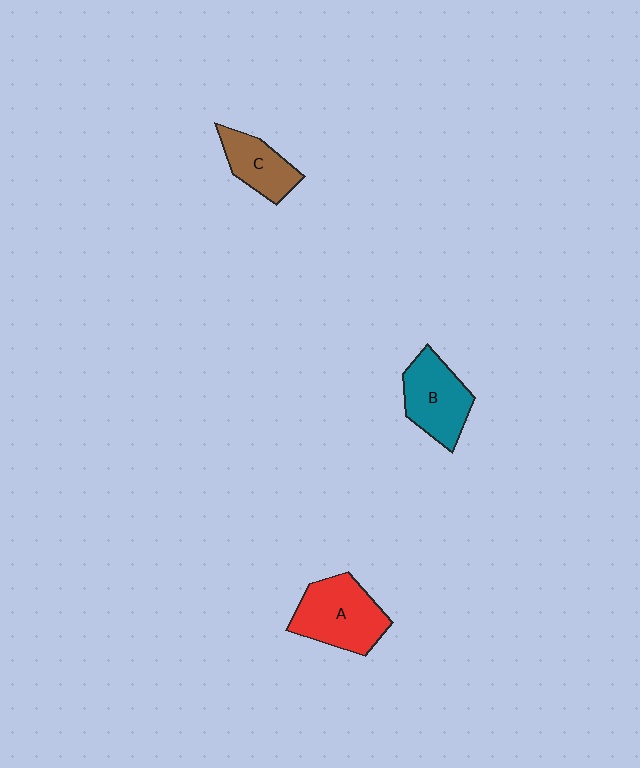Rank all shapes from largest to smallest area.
From largest to smallest: A (red), B (teal), C (brown).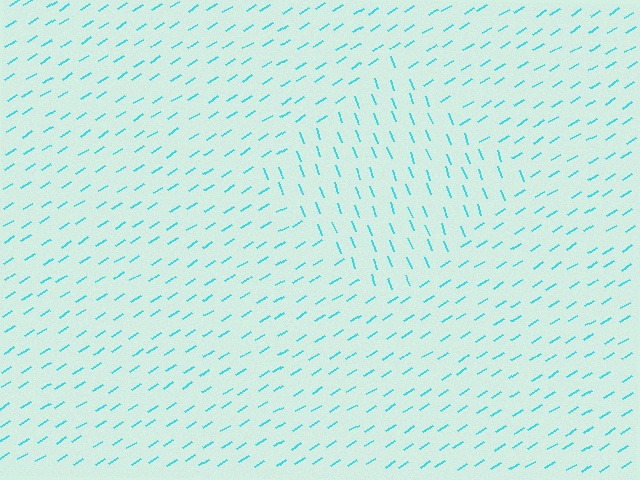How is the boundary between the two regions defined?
The boundary is defined purely by a change in line orientation (approximately 78 degrees difference). All lines are the same color and thickness.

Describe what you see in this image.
The image is filled with small cyan line segments. A diamond region in the image has lines oriented differently from the surrounding lines, creating a visible texture boundary.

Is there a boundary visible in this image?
Yes, there is a texture boundary formed by a change in line orientation.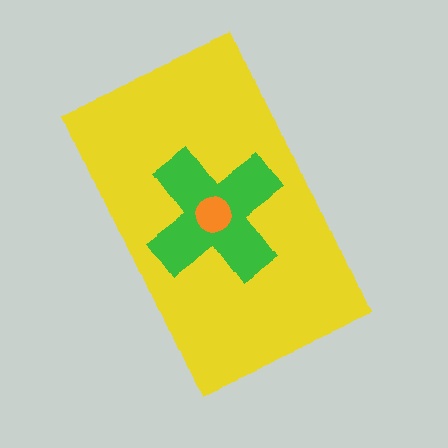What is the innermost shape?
The orange circle.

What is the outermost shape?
The yellow rectangle.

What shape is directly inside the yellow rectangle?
The green cross.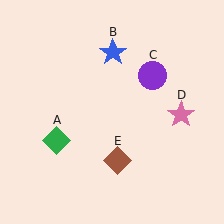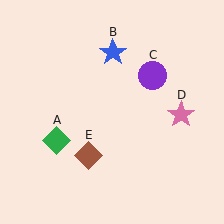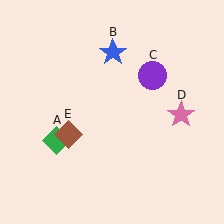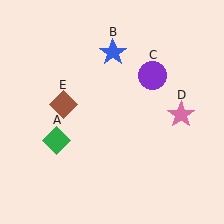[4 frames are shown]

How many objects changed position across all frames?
1 object changed position: brown diamond (object E).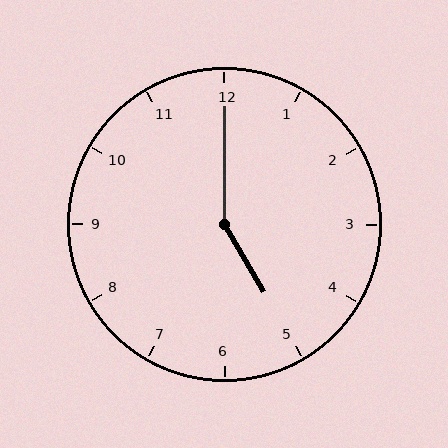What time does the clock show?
5:00.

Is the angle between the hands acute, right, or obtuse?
It is obtuse.